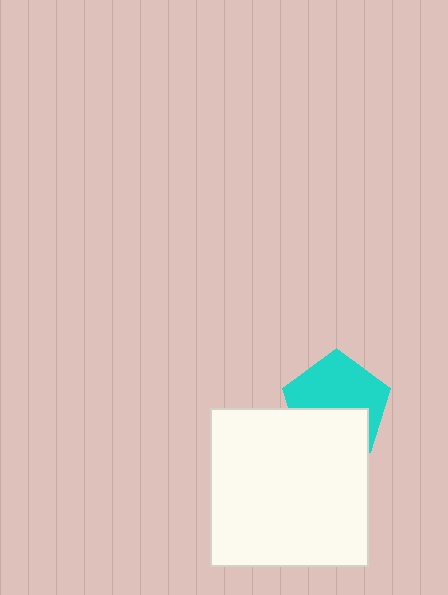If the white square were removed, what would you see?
You would see the complete cyan pentagon.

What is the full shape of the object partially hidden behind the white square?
The partially hidden object is a cyan pentagon.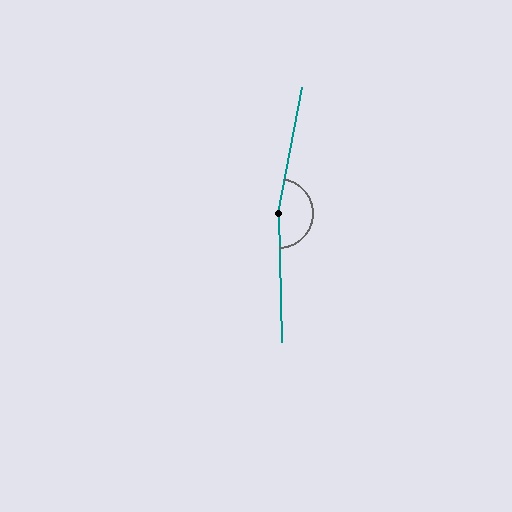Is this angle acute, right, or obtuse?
It is obtuse.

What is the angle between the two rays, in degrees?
Approximately 168 degrees.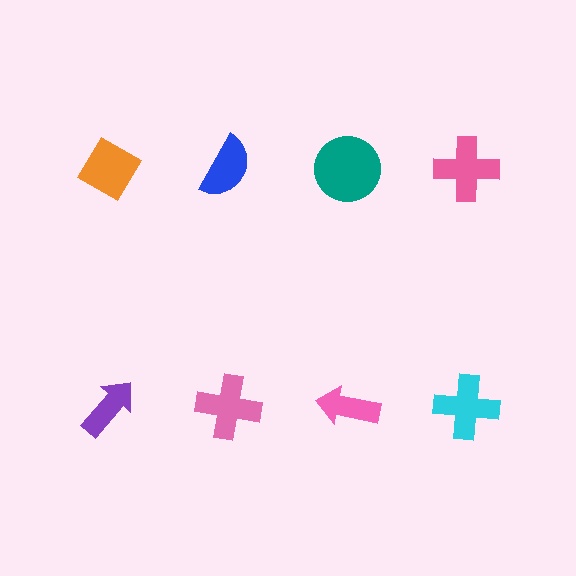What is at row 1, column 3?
A teal circle.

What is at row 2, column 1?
A purple arrow.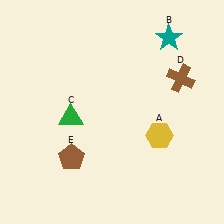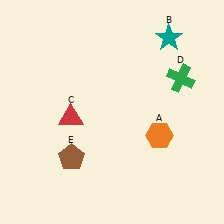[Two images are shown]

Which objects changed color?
A changed from yellow to orange. C changed from green to red. D changed from brown to green.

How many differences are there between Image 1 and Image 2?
There are 3 differences between the two images.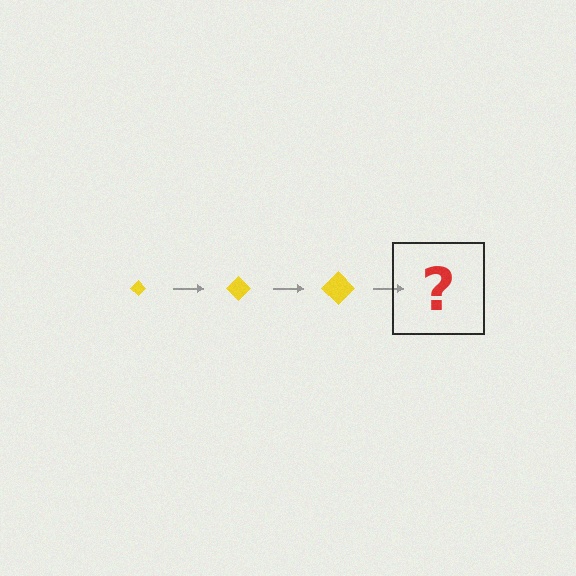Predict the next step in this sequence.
The next step is a yellow diamond, larger than the previous one.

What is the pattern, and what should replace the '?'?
The pattern is that the diamond gets progressively larger each step. The '?' should be a yellow diamond, larger than the previous one.